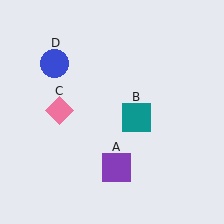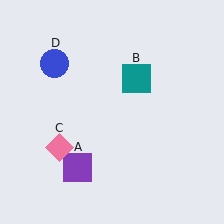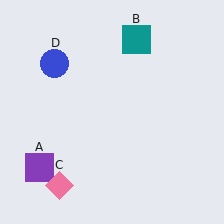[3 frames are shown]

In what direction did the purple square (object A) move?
The purple square (object A) moved left.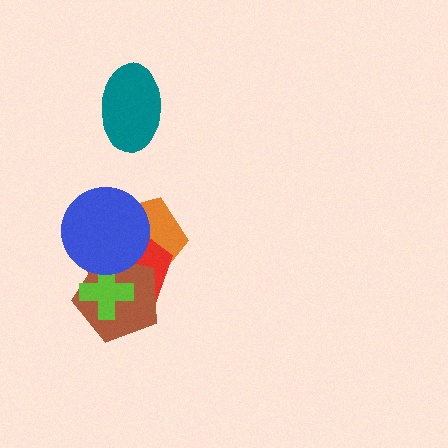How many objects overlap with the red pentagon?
4 objects overlap with the red pentagon.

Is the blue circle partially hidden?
No, no other shape covers it.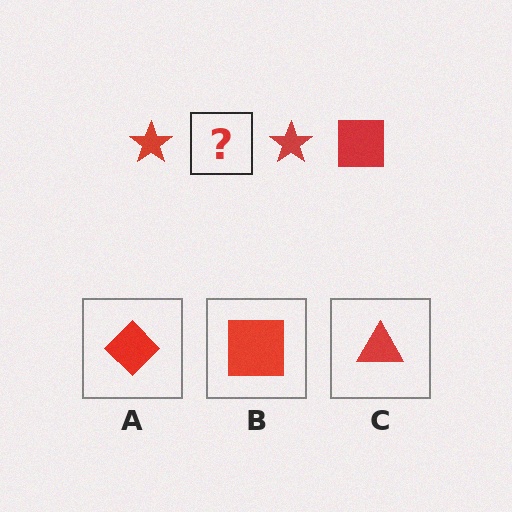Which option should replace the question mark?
Option B.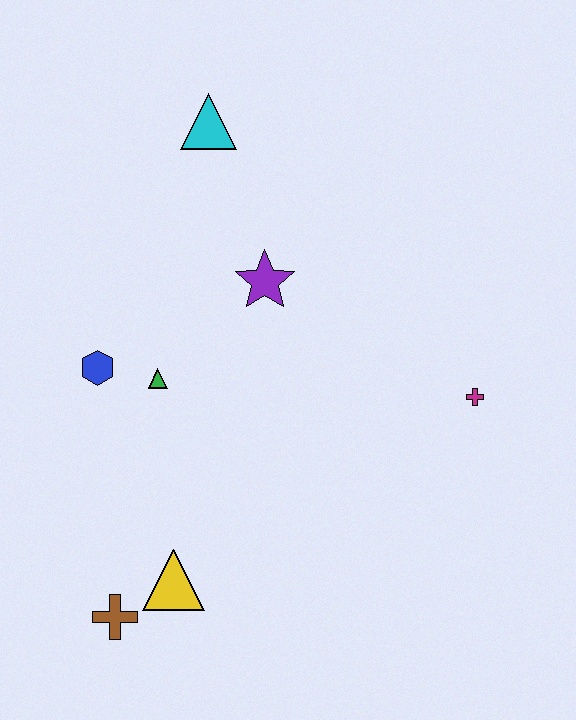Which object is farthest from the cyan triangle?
The brown cross is farthest from the cyan triangle.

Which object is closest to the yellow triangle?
The brown cross is closest to the yellow triangle.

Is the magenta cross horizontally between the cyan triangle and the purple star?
No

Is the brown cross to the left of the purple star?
Yes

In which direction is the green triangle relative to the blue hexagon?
The green triangle is to the right of the blue hexagon.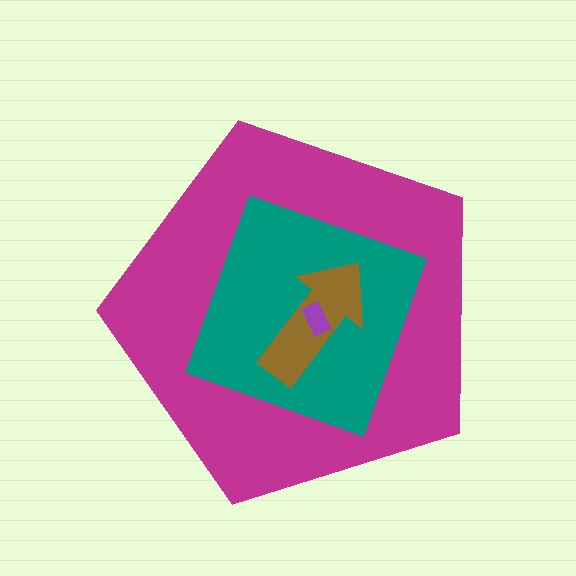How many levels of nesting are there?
4.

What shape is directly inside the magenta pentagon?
The teal diamond.